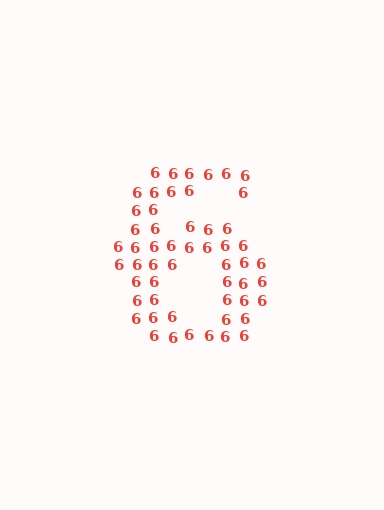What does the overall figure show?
The overall figure shows the digit 6.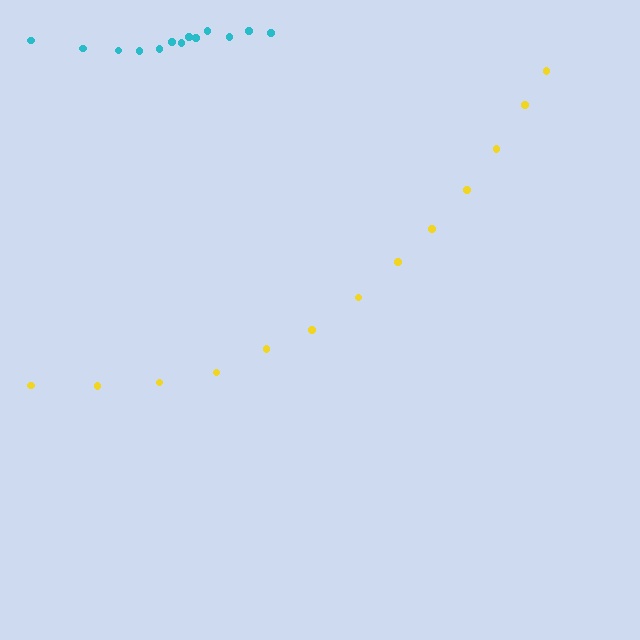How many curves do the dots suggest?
There are 2 distinct paths.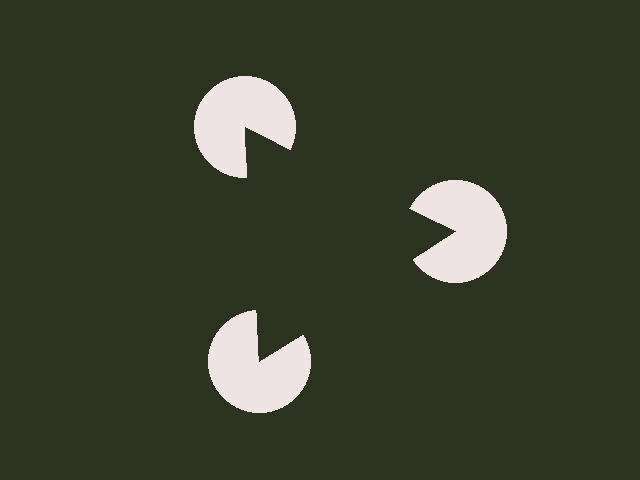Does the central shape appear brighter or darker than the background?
It typically appears slightly darker than the background, even though no actual brightness change is drawn.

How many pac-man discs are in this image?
There are 3 — one at each vertex of the illusory triangle.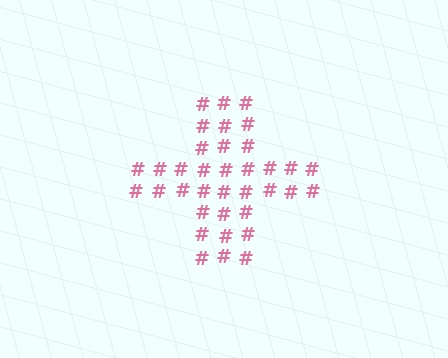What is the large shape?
The large shape is a cross.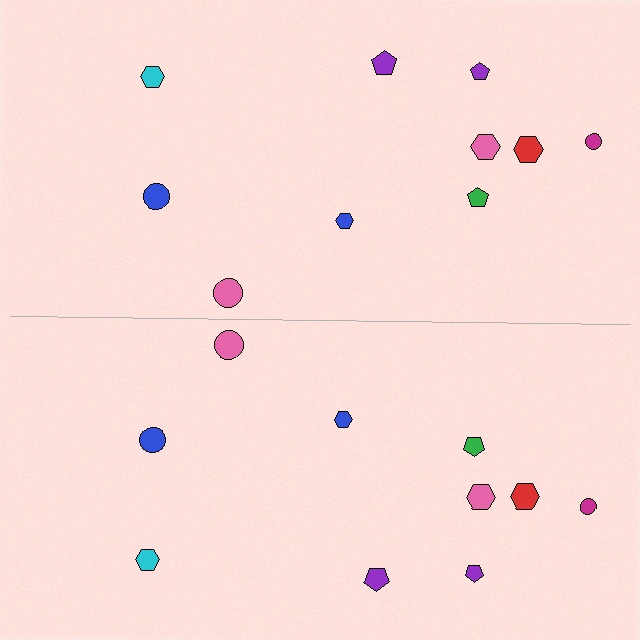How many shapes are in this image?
There are 20 shapes in this image.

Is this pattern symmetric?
Yes, this pattern has bilateral (reflection) symmetry.